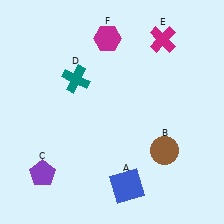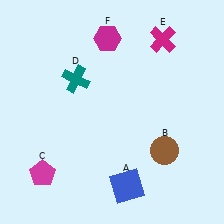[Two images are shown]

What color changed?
The pentagon (C) changed from purple in Image 1 to magenta in Image 2.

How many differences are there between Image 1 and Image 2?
There is 1 difference between the two images.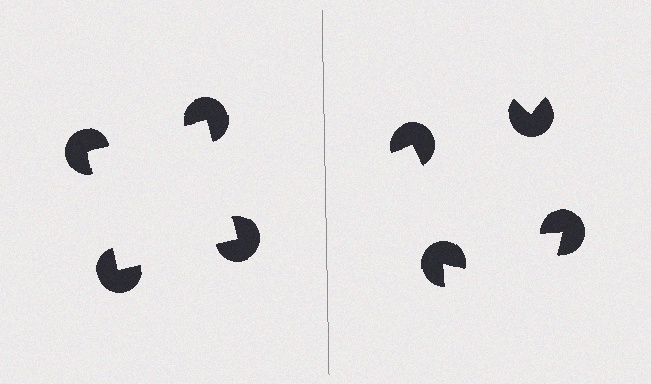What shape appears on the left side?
An illusory square.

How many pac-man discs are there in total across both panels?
8 — 4 on each side.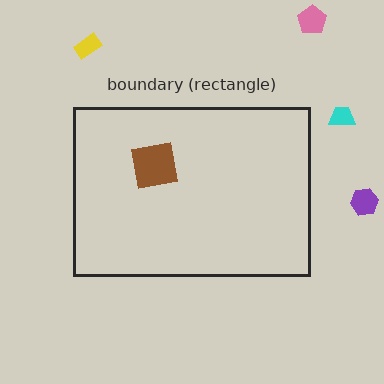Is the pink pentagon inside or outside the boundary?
Outside.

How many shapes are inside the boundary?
1 inside, 4 outside.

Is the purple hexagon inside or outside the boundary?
Outside.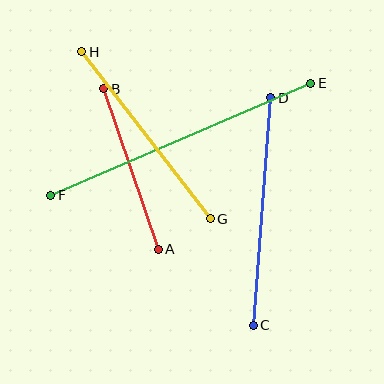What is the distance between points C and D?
The distance is approximately 228 pixels.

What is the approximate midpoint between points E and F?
The midpoint is at approximately (181, 139) pixels.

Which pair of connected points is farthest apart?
Points E and F are farthest apart.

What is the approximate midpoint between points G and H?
The midpoint is at approximately (146, 135) pixels.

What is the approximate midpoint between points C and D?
The midpoint is at approximately (262, 211) pixels.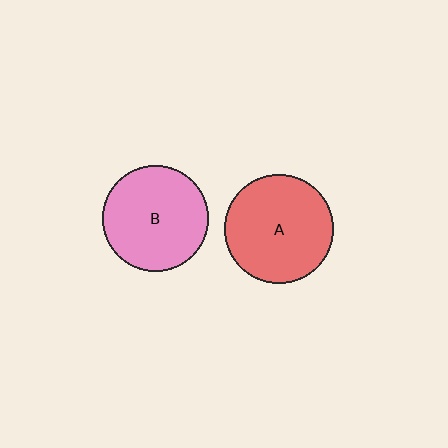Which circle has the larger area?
Circle A (red).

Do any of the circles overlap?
No, none of the circles overlap.